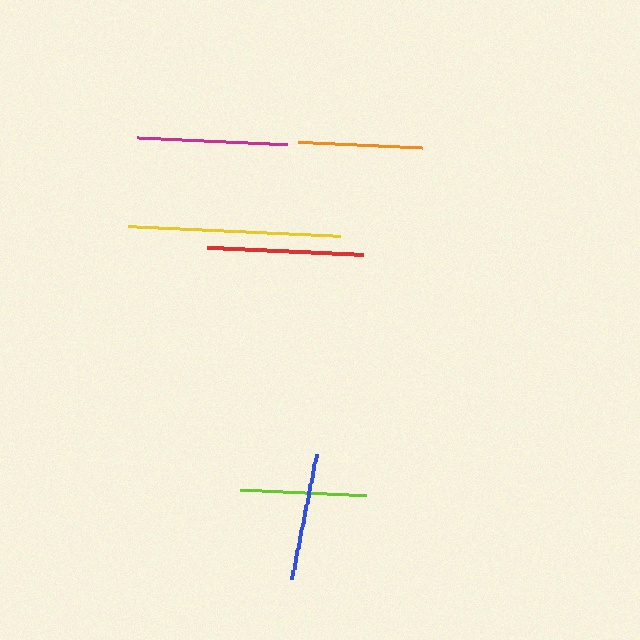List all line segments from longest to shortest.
From longest to shortest: yellow, red, magenta, blue, lime, orange.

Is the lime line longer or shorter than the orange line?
The lime line is longer than the orange line.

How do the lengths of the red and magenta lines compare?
The red and magenta lines are approximately the same length.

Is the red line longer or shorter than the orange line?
The red line is longer than the orange line.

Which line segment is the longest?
The yellow line is the longest at approximately 211 pixels.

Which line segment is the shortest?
The orange line is the shortest at approximately 124 pixels.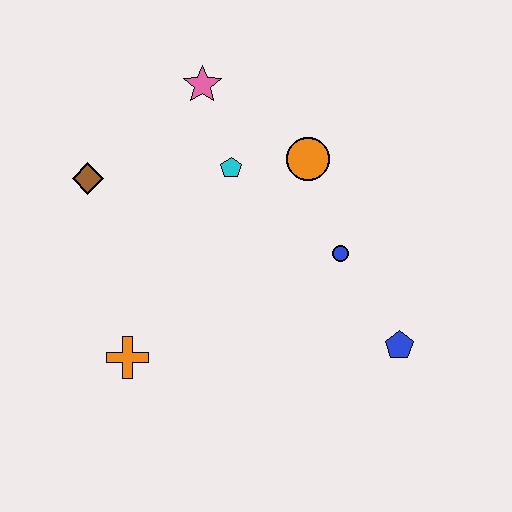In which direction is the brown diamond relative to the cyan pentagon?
The brown diamond is to the left of the cyan pentagon.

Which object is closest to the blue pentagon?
The blue circle is closest to the blue pentagon.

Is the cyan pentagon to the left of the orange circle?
Yes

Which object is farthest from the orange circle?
The orange cross is farthest from the orange circle.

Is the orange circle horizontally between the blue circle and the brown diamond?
Yes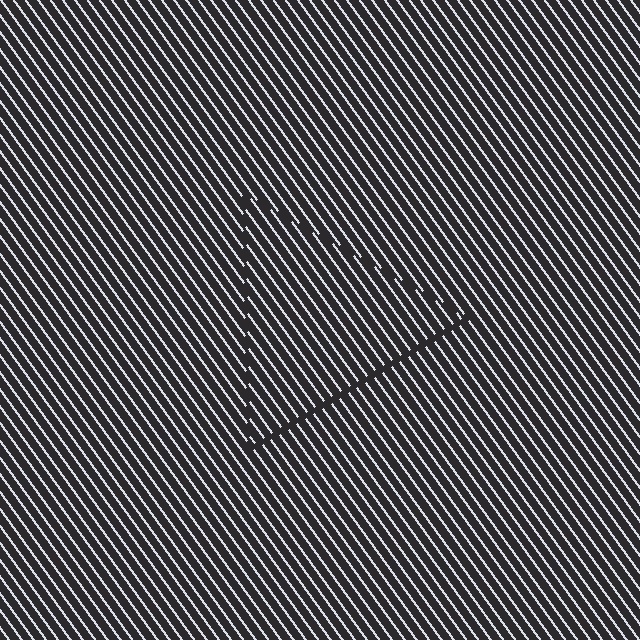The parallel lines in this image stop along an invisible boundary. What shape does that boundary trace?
An illusory triangle. The interior of the shape contains the same grating, shifted by half a period — the contour is defined by the phase discontinuity where line-ends from the inner and outer gratings abut.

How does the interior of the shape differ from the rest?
The interior of the shape contains the same grating, shifted by half a period — the contour is defined by the phase discontinuity where line-ends from the inner and outer gratings abut.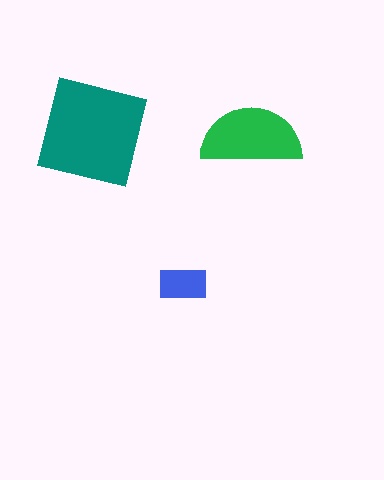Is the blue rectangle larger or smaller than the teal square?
Smaller.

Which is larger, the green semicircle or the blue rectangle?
The green semicircle.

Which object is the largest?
The teal square.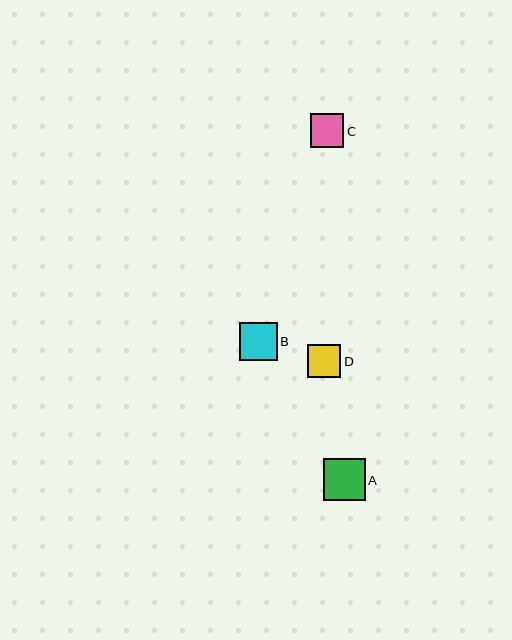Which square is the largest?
Square A is the largest with a size of approximately 42 pixels.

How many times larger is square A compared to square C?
Square A is approximately 1.2 times the size of square C.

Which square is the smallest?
Square D is the smallest with a size of approximately 33 pixels.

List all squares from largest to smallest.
From largest to smallest: A, B, C, D.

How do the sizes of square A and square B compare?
Square A and square B are approximately the same size.